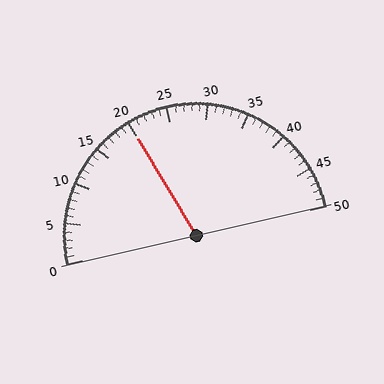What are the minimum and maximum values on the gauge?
The gauge ranges from 0 to 50.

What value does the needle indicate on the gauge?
The needle indicates approximately 20.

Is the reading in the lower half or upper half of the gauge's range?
The reading is in the lower half of the range (0 to 50).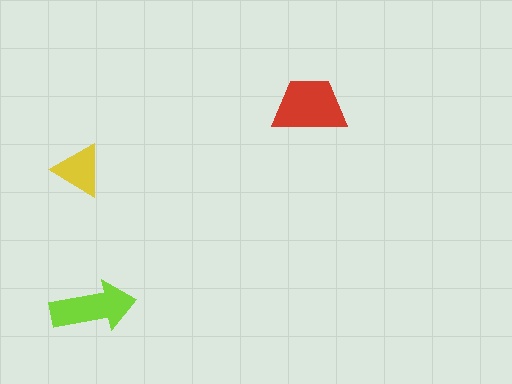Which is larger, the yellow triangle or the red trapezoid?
The red trapezoid.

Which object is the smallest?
The yellow triangle.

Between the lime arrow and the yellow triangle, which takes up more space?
The lime arrow.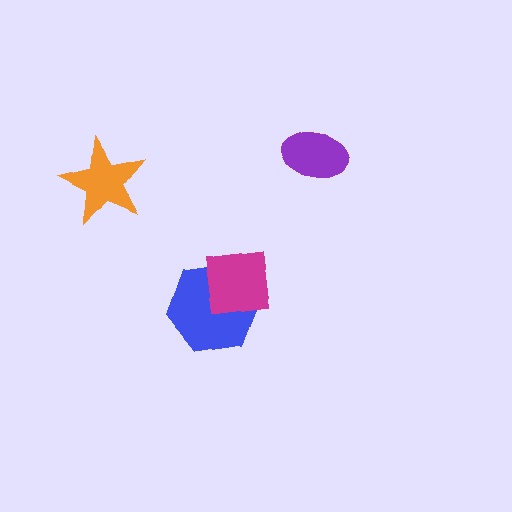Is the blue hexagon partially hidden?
Yes, it is partially covered by another shape.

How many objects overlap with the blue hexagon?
1 object overlaps with the blue hexagon.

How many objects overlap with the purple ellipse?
0 objects overlap with the purple ellipse.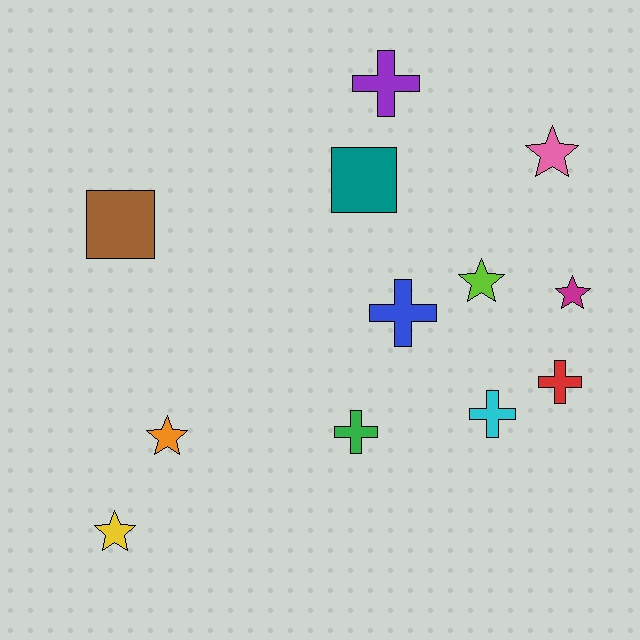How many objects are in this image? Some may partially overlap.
There are 12 objects.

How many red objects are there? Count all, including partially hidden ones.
There is 1 red object.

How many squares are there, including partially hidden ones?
There are 2 squares.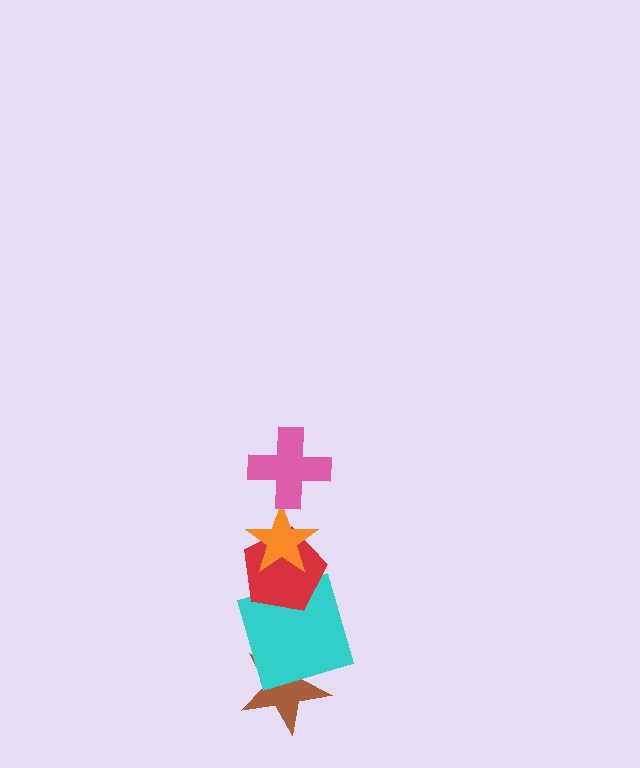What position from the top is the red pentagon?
The red pentagon is 3rd from the top.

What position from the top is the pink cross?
The pink cross is 1st from the top.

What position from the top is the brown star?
The brown star is 5th from the top.